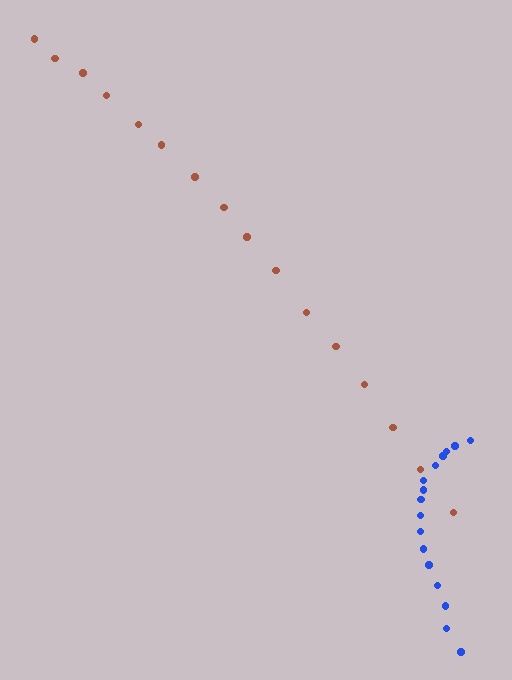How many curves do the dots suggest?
There are 2 distinct paths.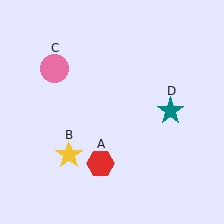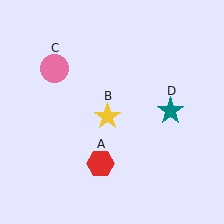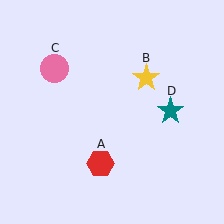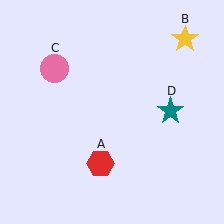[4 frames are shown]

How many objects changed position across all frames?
1 object changed position: yellow star (object B).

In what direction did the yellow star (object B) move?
The yellow star (object B) moved up and to the right.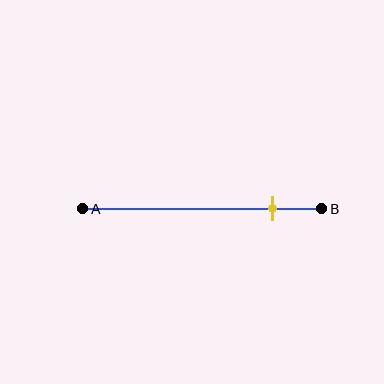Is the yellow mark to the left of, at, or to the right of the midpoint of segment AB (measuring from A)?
The yellow mark is to the right of the midpoint of segment AB.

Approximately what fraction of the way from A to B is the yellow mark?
The yellow mark is approximately 80% of the way from A to B.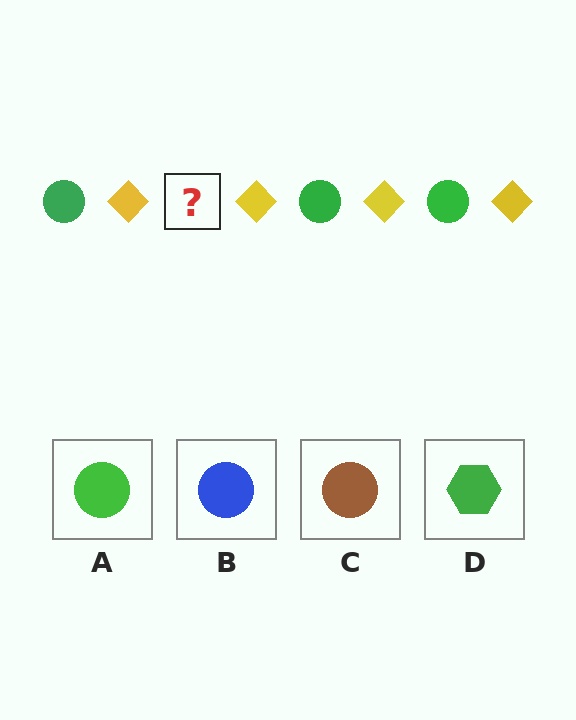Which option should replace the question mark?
Option A.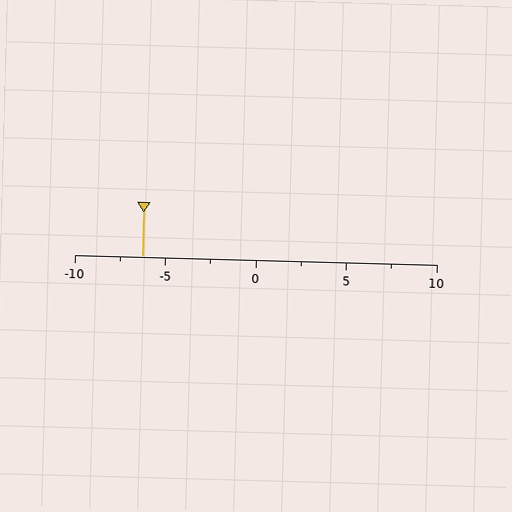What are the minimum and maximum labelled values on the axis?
The axis runs from -10 to 10.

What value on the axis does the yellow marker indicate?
The marker indicates approximately -6.2.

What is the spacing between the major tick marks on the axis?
The major ticks are spaced 5 apart.